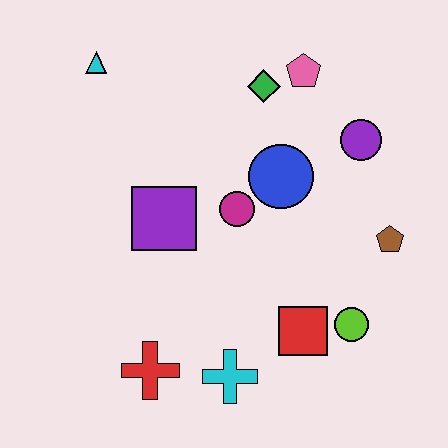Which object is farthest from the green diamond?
The red cross is farthest from the green diamond.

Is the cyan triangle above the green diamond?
Yes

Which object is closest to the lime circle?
The red square is closest to the lime circle.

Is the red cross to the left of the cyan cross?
Yes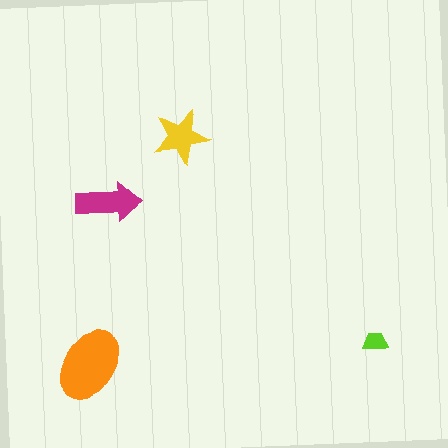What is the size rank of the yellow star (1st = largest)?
3rd.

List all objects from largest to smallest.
The orange ellipse, the magenta arrow, the yellow star, the lime trapezoid.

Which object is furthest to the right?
The lime trapezoid is rightmost.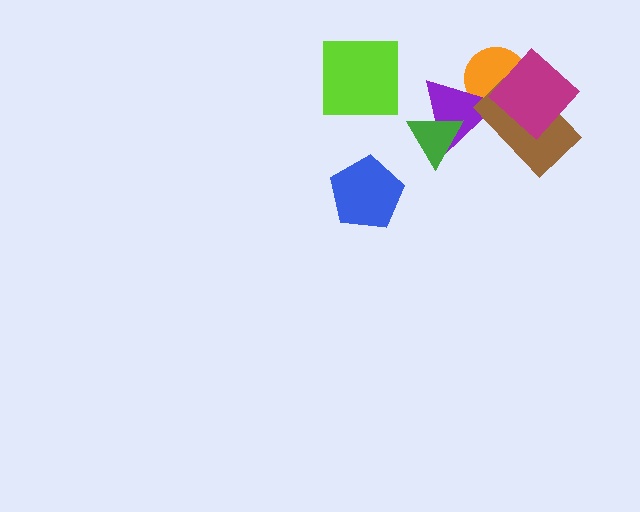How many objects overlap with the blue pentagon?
0 objects overlap with the blue pentagon.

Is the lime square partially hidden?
No, no other shape covers it.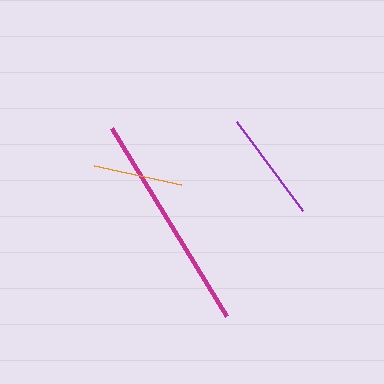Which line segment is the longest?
The magenta line is the longest at approximately 221 pixels.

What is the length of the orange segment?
The orange segment is approximately 90 pixels long.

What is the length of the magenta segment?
The magenta segment is approximately 221 pixels long.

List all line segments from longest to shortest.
From longest to shortest: magenta, purple, orange.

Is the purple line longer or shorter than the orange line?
The purple line is longer than the orange line.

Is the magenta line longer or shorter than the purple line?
The magenta line is longer than the purple line.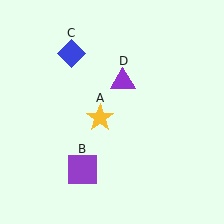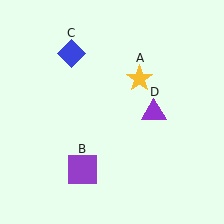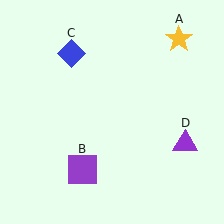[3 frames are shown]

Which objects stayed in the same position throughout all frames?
Purple square (object B) and blue diamond (object C) remained stationary.